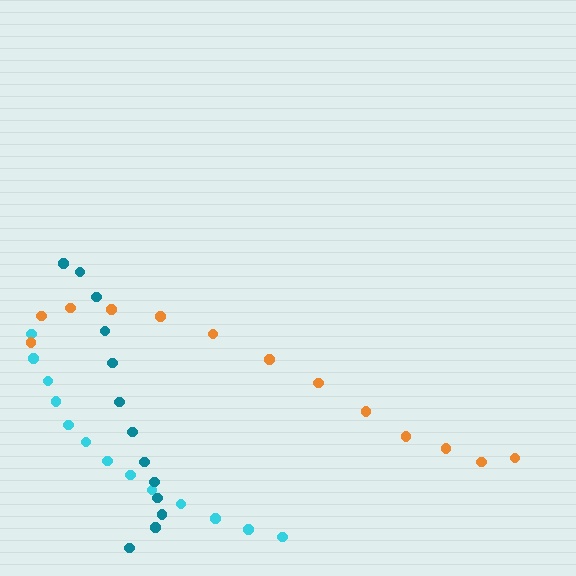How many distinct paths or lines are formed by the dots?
There are 3 distinct paths.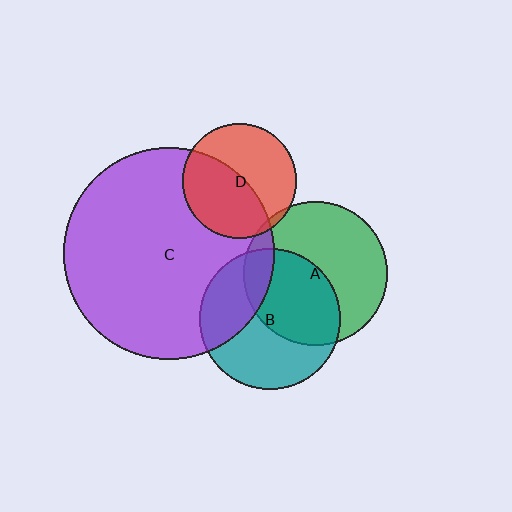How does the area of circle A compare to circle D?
Approximately 1.6 times.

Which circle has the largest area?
Circle C (purple).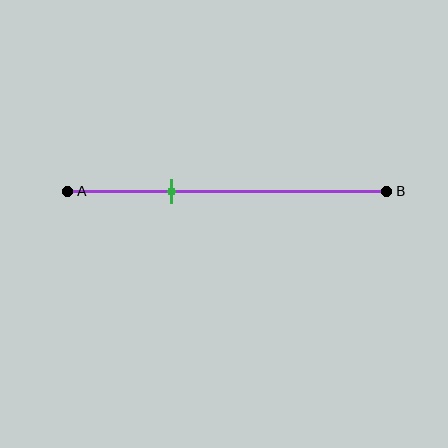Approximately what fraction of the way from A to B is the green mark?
The green mark is approximately 30% of the way from A to B.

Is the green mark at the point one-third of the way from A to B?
Yes, the mark is approximately at the one-third point.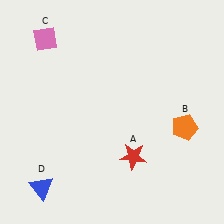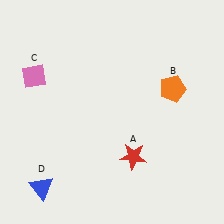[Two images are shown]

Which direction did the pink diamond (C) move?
The pink diamond (C) moved down.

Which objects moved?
The objects that moved are: the orange pentagon (B), the pink diamond (C).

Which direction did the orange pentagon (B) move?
The orange pentagon (B) moved up.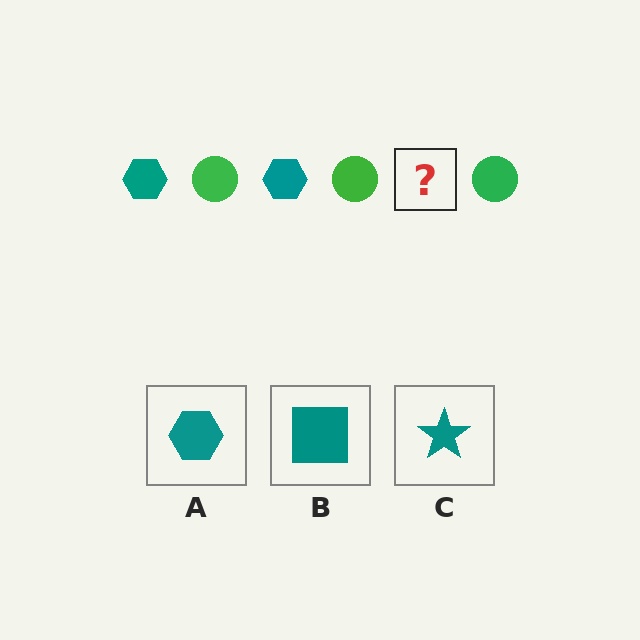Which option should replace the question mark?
Option A.